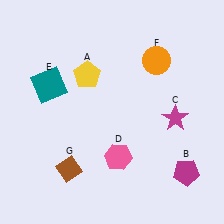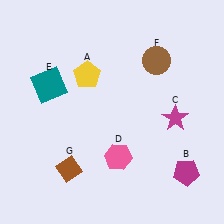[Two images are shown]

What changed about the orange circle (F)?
In Image 1, F is orange. In Image 2, it changed to brown.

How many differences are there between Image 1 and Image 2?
There is 1 difference between the two images.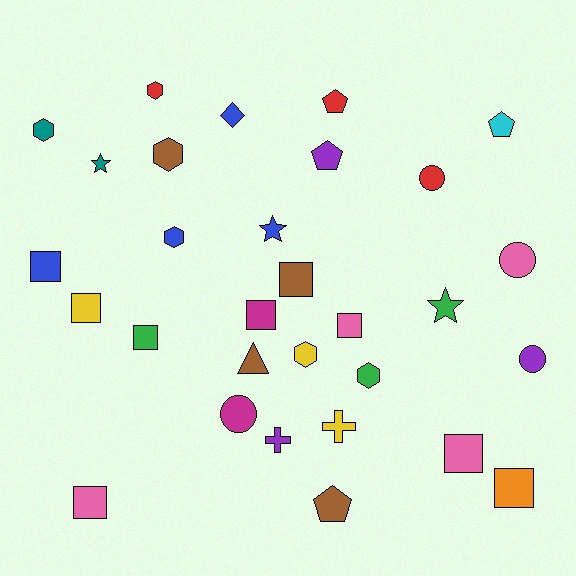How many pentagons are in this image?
There are 4 pentagons.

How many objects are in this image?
There are 30 objects.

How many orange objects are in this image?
There is 1 orange object.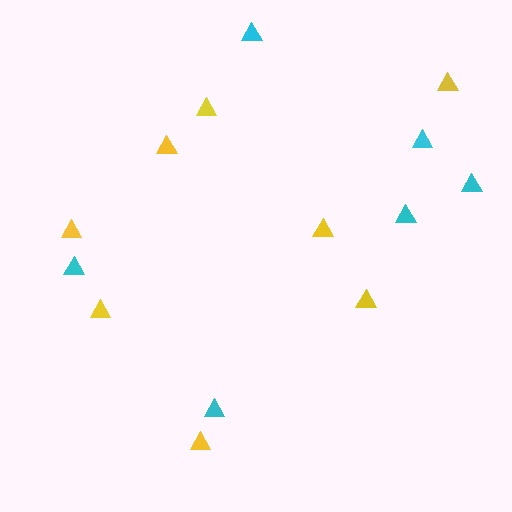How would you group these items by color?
There are 2 groups: one group of cyan triangles (6) and one group of yellow triangles (8).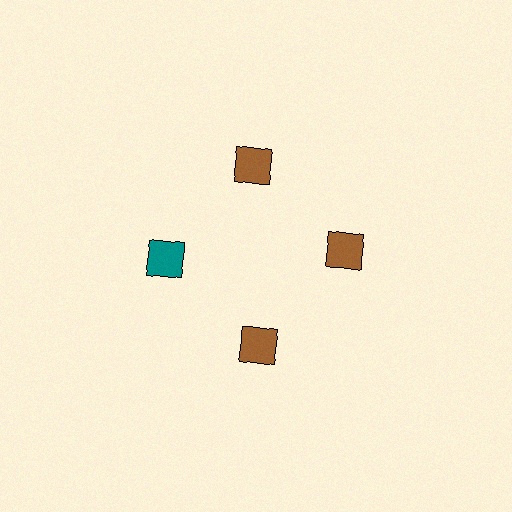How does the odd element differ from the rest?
It has a different color: teal instead of brown.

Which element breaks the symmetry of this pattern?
The teal diamond at roughly the 9 o'clock position breaks the symmetry. All other shapes are brown diamonds.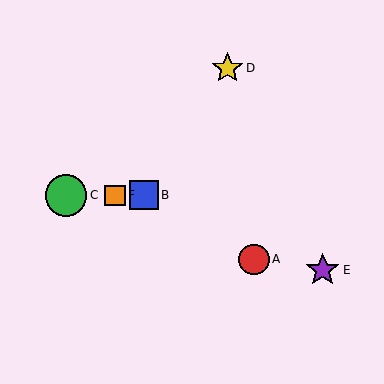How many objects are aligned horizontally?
3 objects (B, C, F) are aligned horizontally.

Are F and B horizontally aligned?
Yes, both are at y≈195.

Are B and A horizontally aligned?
No, B is at y≈195 and A is at y≈259.